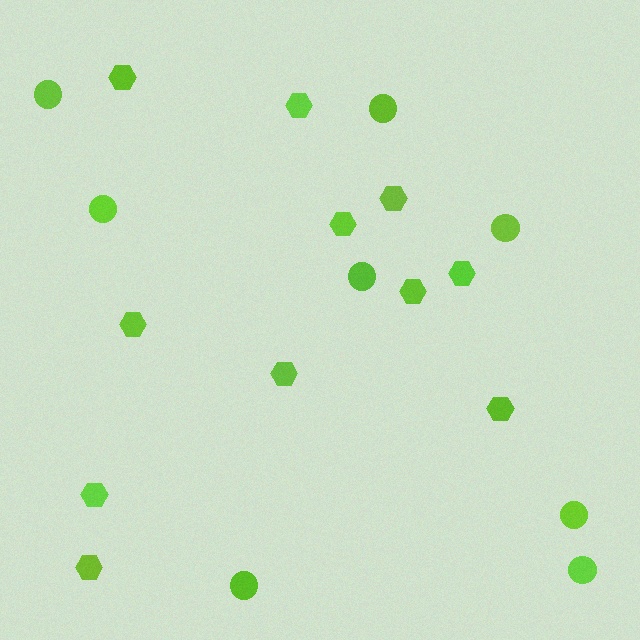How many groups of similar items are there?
There are 2 groups: one group of hexagons (11) and one group of circles (8).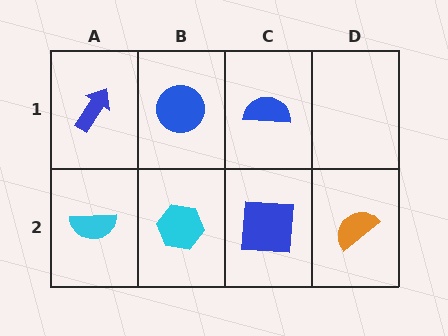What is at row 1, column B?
A blue circle.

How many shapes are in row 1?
3 shapes.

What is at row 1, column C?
A blue semicircle.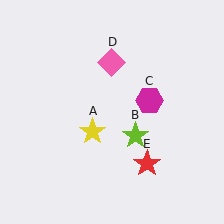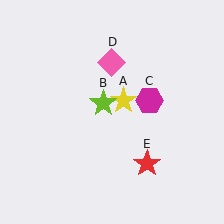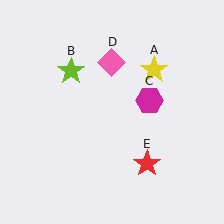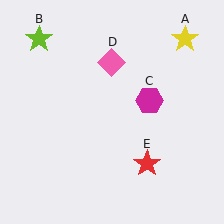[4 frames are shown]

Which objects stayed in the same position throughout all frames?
Magenta hexagon (object C) and pink diamond (object D) and red star (object E) remained stationary.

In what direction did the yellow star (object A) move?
The yellow star (object A) moved up and to the right.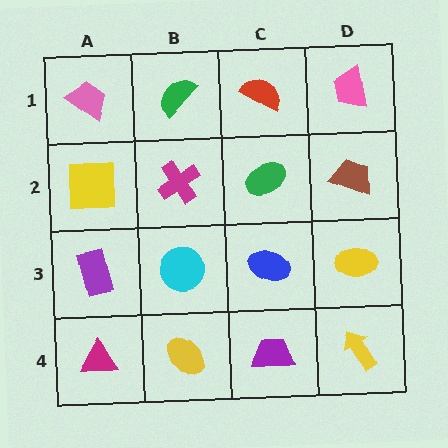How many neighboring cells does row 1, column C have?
3.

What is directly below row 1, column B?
A magenta cross.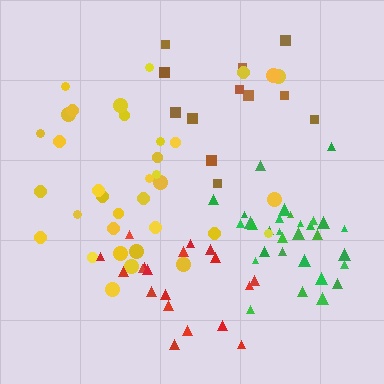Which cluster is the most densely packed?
Green.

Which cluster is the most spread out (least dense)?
Brown.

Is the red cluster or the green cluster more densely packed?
Green.